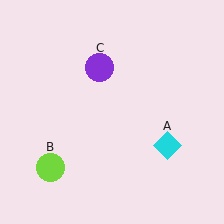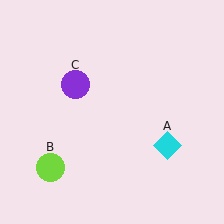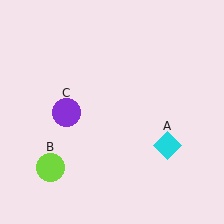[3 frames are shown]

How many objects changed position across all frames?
1 object changed position: purple circle (object C).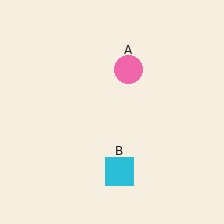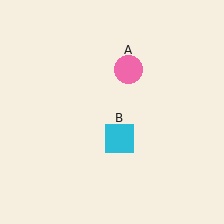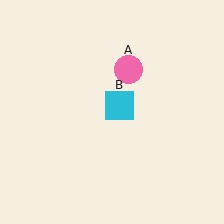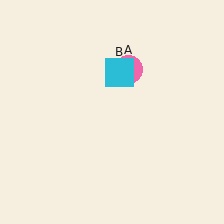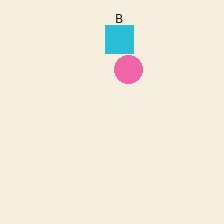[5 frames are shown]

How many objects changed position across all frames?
1 object changed position: cyan square (object B).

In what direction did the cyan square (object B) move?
The cyan square (object B) moved up.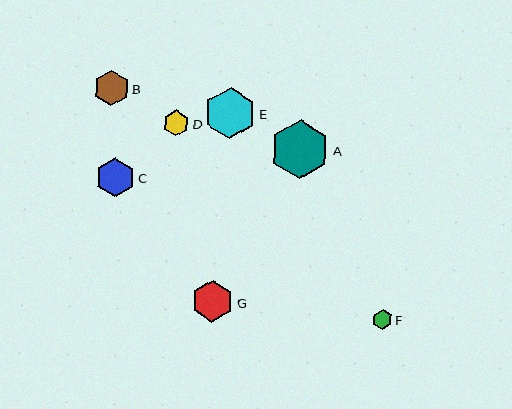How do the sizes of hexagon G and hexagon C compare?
Hexagon G and hexagon C are approximately the same size.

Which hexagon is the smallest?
Hexagon F is the smallest with a size of approximately 20 pixels.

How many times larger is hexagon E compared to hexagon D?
Hexagon E is approximately 2.0 times the size of hexagon D.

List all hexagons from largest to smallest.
From largest to smallest: A, E, G, C, B, D, F.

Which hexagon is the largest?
Hexagon A is the largest with a size of approximately 59 pixels.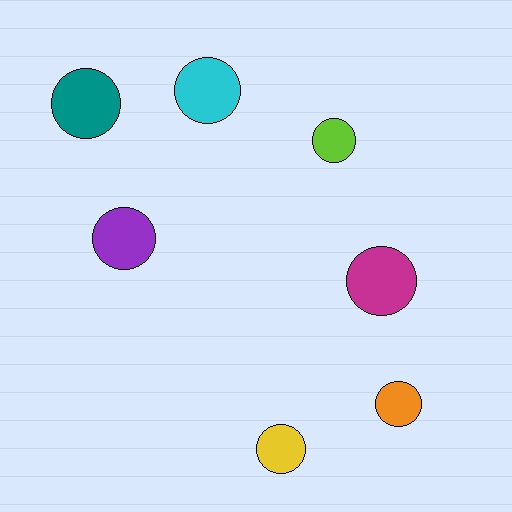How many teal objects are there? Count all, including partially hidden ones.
There is 1 teal object.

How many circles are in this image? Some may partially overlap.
There are 7 circles.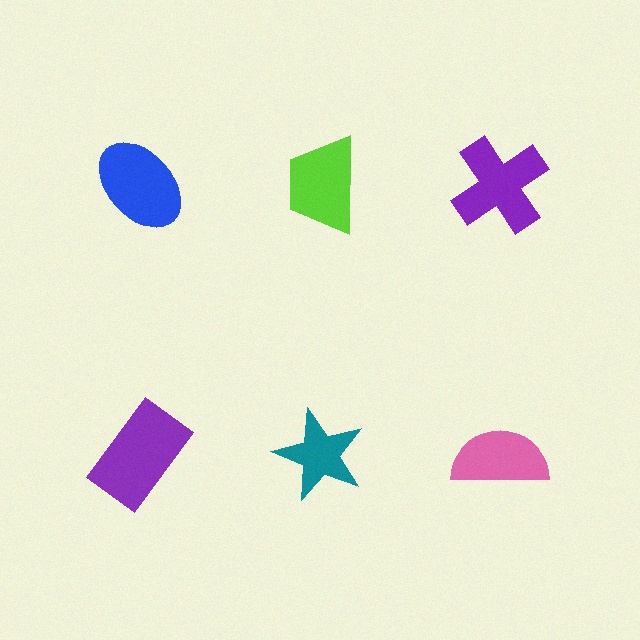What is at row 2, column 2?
A teal star.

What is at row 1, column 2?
A lime trapezoid.